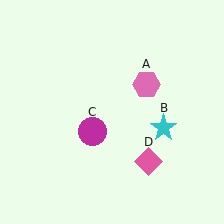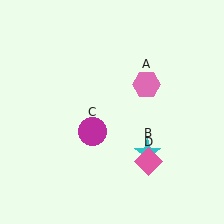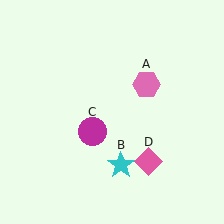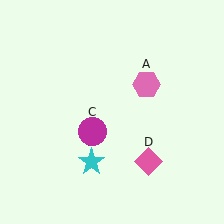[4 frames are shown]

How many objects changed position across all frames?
1 object changed position: cyan star (object B).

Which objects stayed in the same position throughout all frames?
Pink hexagon (object A) and magenta circle (object C) and pink diamond (object D) remained stationary.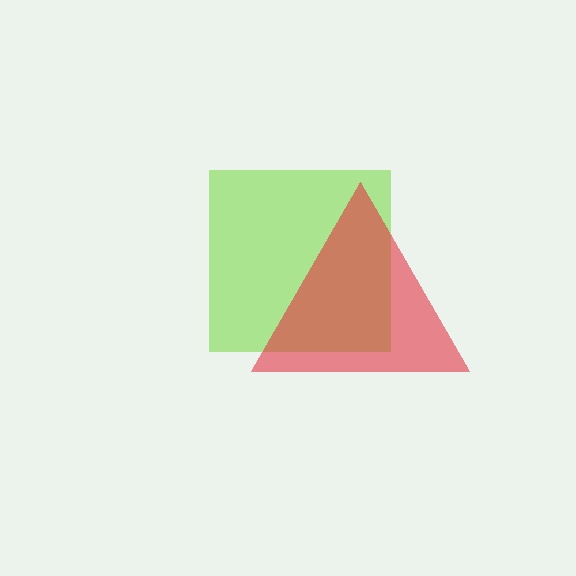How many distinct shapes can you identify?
There are 2 distinct shapes: a lime square, a red triangle.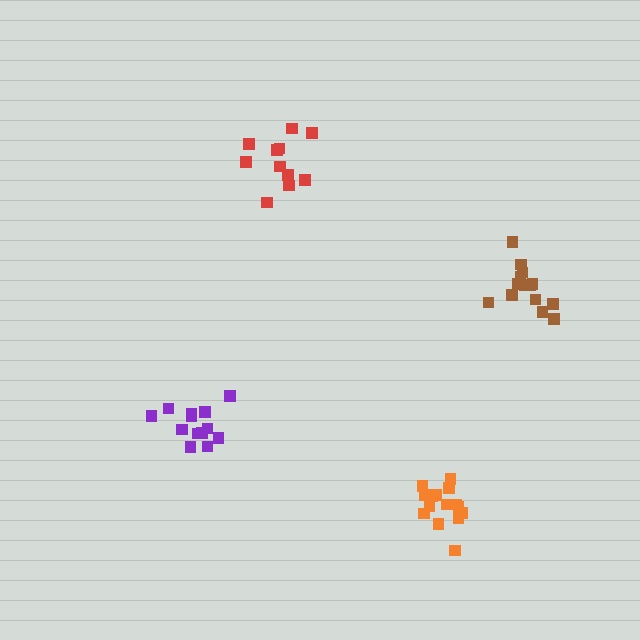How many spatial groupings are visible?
There are 4 spatial groupings.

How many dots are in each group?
Group 1: 11 dots, Group 2: 15 dots, Group 3: 13 dots, Group 4: 14 dots (53 total).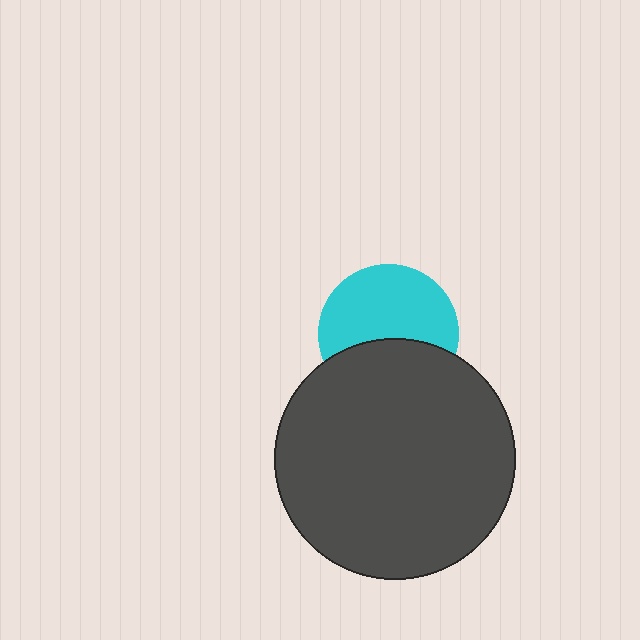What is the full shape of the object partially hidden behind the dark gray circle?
The partially hidden object is a cyan circle.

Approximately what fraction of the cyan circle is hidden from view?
Roughly 40% of the cyan circle is hidden behind the dark gray circle.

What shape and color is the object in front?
The object in front is a dark gray circle.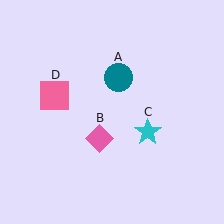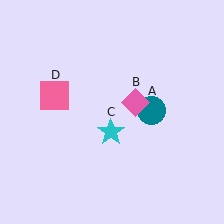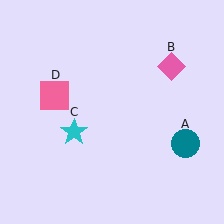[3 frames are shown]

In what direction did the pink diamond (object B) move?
The pink diamond (object B) moved up and to the right.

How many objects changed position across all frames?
3 objects changed position: teal circle (object A), pink diamond (object B), cyan star (object C).